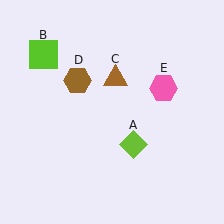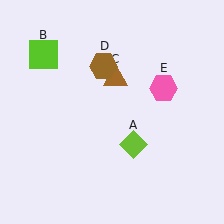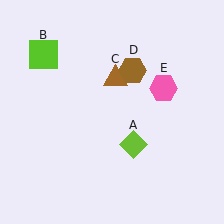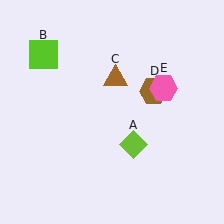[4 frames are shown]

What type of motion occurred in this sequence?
The brown hexagon (object D) rotated clockwise around the center of the scene.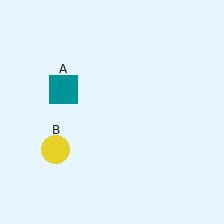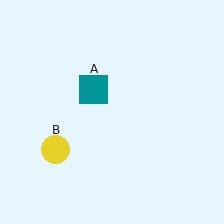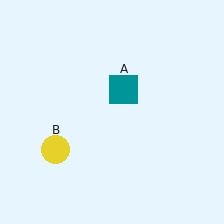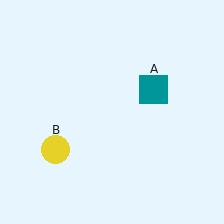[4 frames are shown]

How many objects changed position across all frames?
1 object changed position: teal square (object A).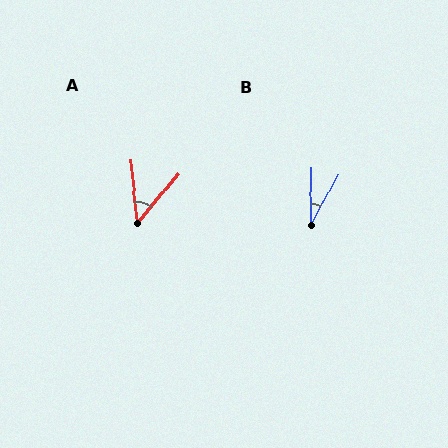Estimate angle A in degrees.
Approximately 46 degrees.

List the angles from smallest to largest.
B (27°), A (46°).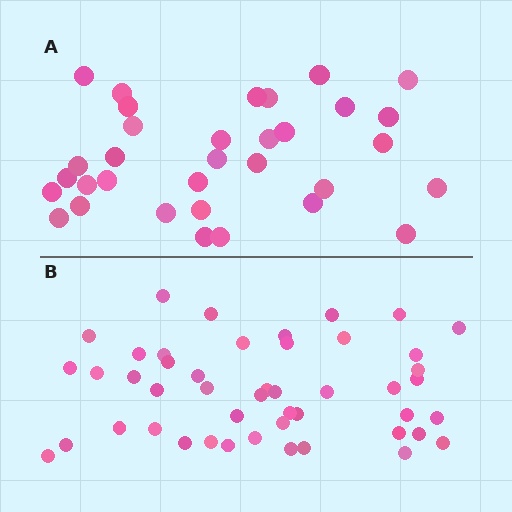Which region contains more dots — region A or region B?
Region B (the bottom region) has more dots.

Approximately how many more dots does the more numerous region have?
Region B has approximately 15 more dots than region A.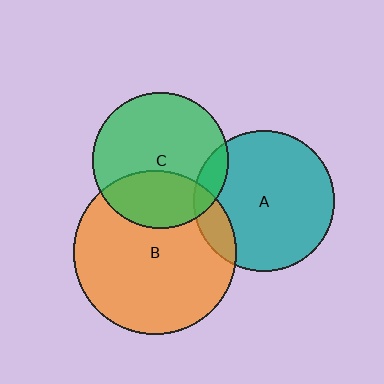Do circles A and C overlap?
Yes.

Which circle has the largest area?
Circle B (orange).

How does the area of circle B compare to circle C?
Approximately 1.5 times.